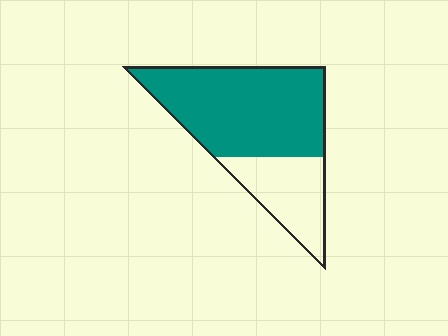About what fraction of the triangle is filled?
About two thirds (2/3).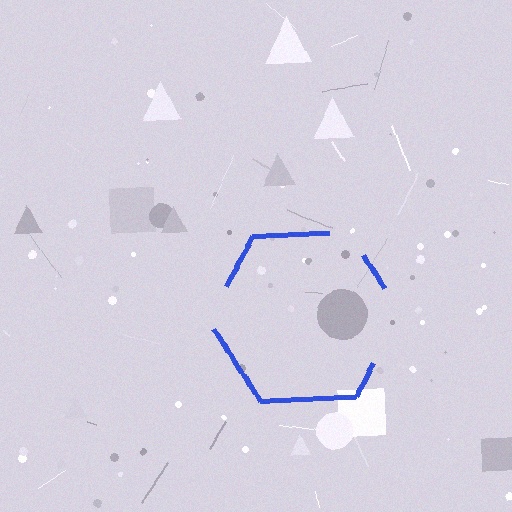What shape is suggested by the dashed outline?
The dashed outline suggests a hexagon.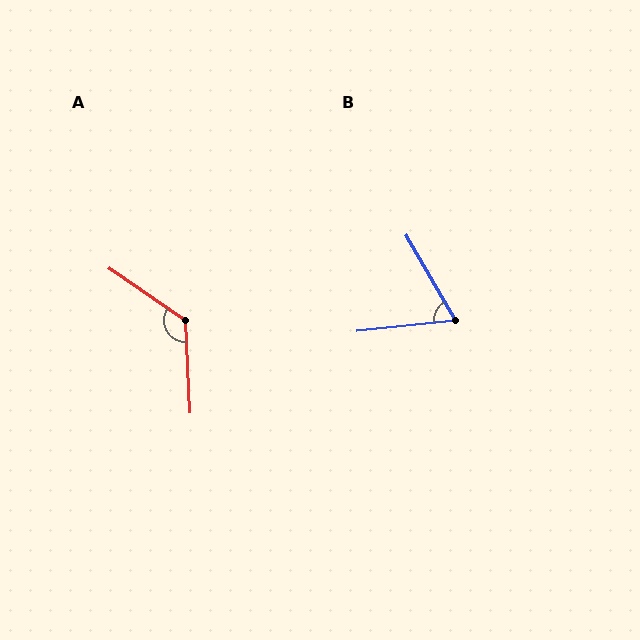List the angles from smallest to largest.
B (66°), A (127°).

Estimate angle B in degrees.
Approximately 66 degrees.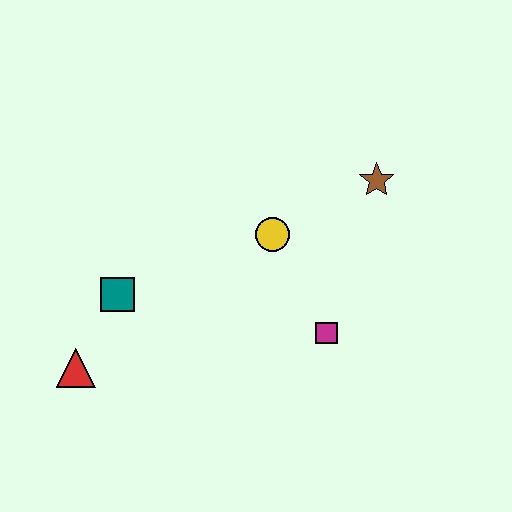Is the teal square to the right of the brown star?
No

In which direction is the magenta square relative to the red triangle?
The magenta square is to the right of the red triangle.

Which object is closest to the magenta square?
The yellow circle is closest to the magenta square.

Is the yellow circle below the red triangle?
No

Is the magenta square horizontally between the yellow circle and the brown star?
Yes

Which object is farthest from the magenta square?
The red triangle is farthest from the magenta square.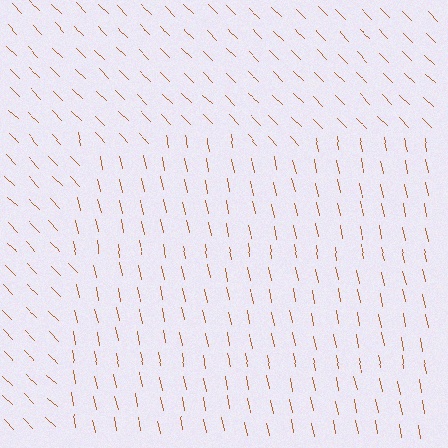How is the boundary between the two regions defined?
The boundary is defined purely by a change in line orientation (approximately 34 degrees difference). All lines are the same color and thickness.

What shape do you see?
I see a rectangle.